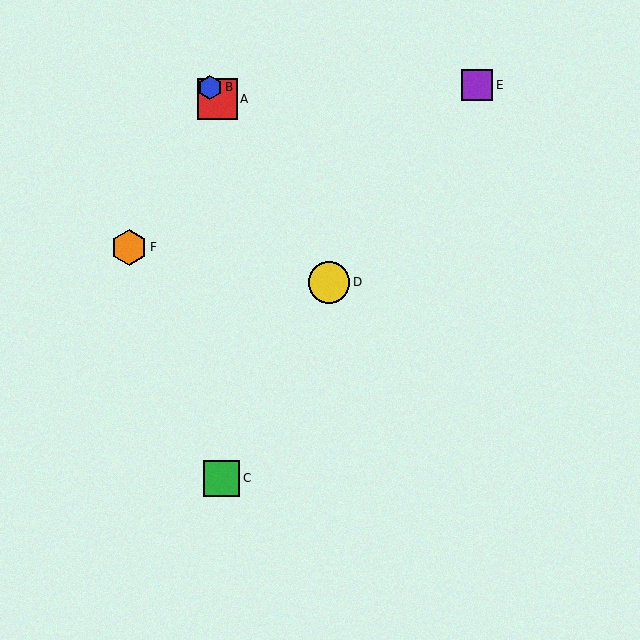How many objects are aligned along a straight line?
3 objects (A, B, D) are aligned along a straight line.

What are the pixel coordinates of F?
Object F is at (129, 247).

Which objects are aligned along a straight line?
Objects A, B, D are aligned along a straight line.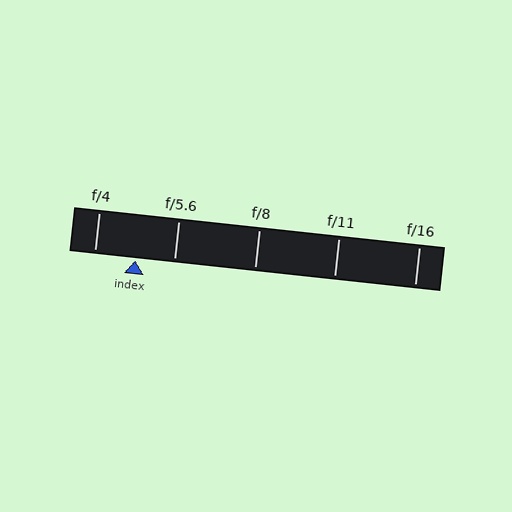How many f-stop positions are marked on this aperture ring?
There are 5 f-stop positions marked.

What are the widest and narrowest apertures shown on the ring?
The widest aperture shown is f/4 and the narrowest is f/16.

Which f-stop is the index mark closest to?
The index mark is closest to f/5.6.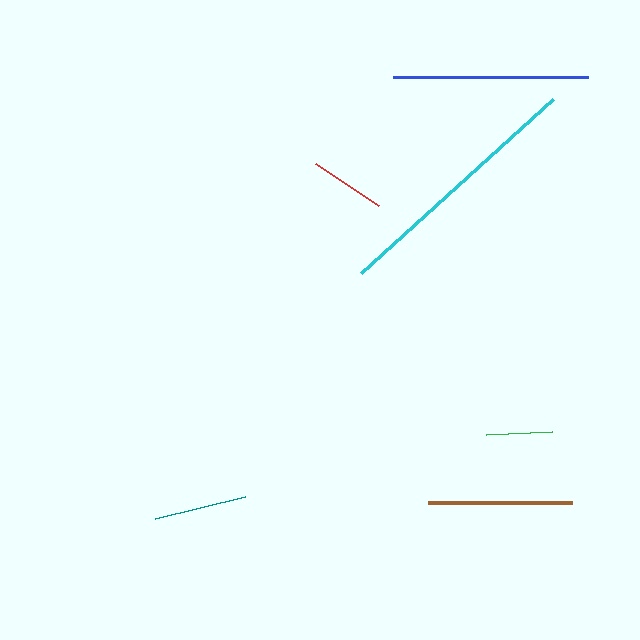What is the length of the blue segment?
The blue segment is approximately 195 pixels long.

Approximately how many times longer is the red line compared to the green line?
The red line is approximately 1.2 times the length of the green line.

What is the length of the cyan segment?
The cyan segment is approximately 260 pixels long.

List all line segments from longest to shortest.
From longest to shortest: cyan, blue, brown, teal, red, green.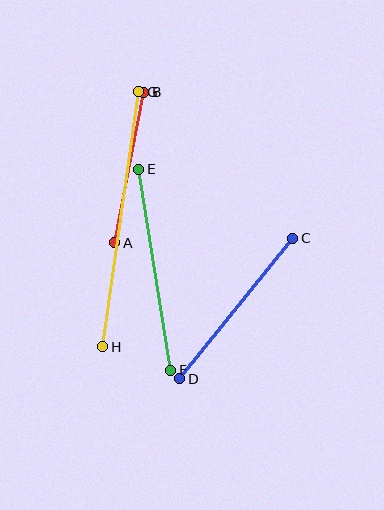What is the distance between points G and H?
The distance is approximately 258 pixels.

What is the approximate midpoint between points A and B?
The midpoint is at approximately (129, 168) pixels.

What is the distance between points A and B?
The distance is approximately 154 pixels.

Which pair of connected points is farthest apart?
Points G and H are farthest apart.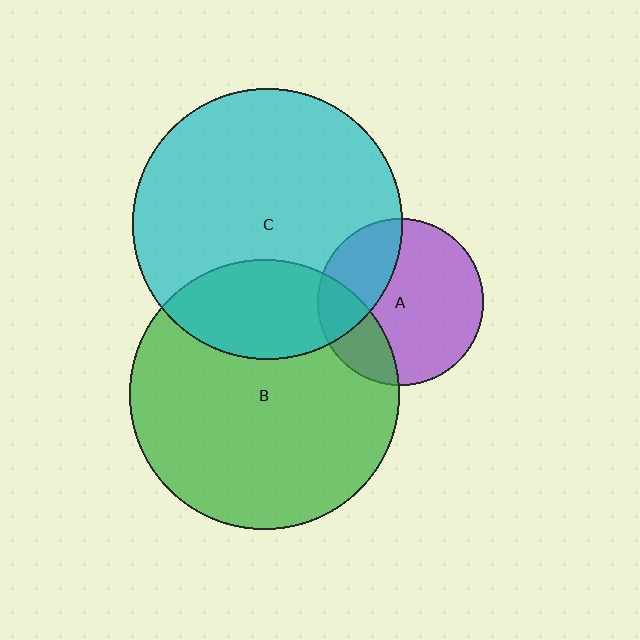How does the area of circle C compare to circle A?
Approximately 2.6 times.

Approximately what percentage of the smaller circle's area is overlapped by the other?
Approximately 25%.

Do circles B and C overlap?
Yes.